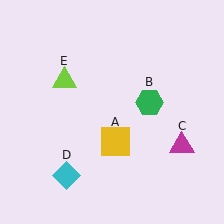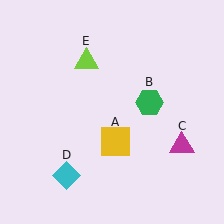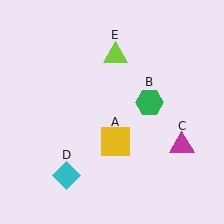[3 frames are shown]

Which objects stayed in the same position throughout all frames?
Yellow square (object A) and green hexagon (object B) and magenta triangle (object C) and cyan diamond (object D) remained stationary.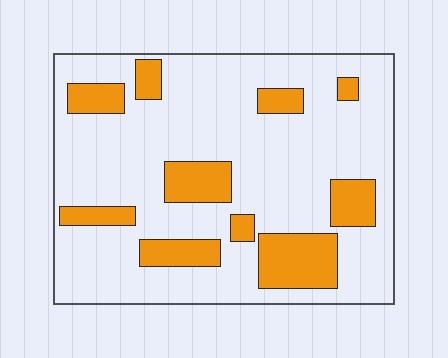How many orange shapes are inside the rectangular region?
10.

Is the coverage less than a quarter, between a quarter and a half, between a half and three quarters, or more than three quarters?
Less than a quarter.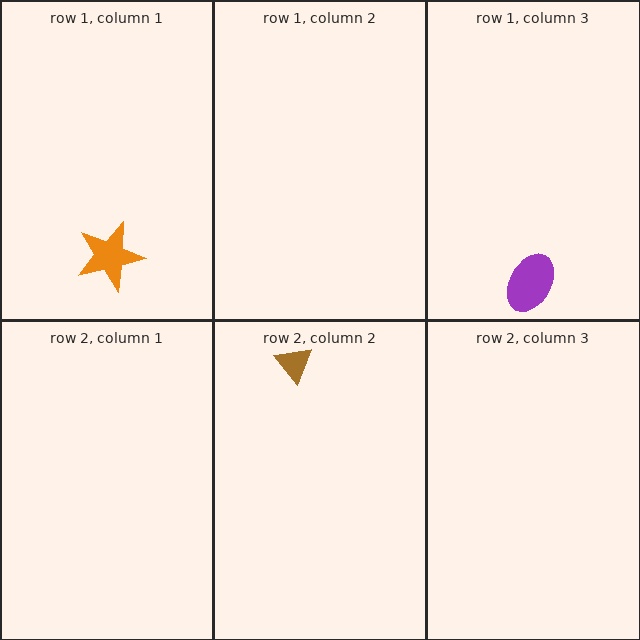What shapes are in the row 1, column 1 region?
The orange star.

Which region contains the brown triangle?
The row 2, column 2 region.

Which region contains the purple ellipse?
The row 1, column 3 region.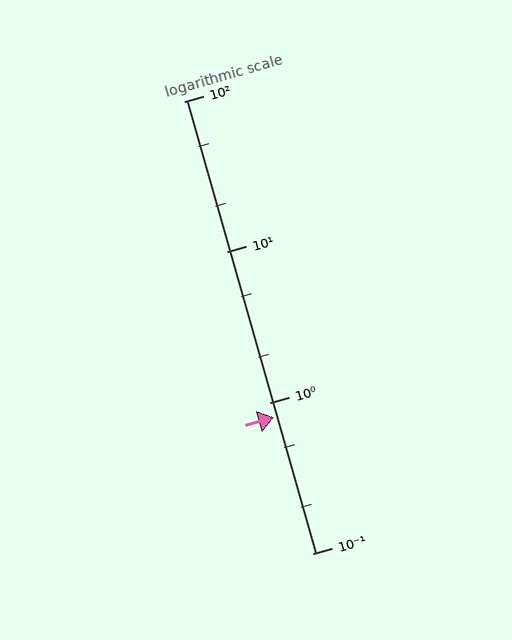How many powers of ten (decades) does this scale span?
The scale spans 3 decades, from 0.1 to 100.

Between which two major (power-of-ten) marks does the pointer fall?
The pointer is between 0.1 and 1.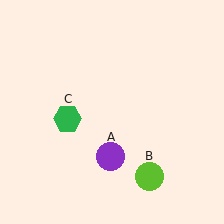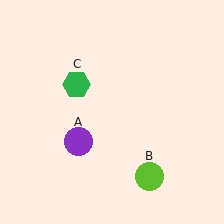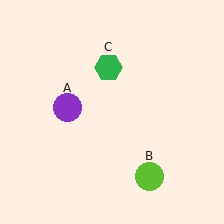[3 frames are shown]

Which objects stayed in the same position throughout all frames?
Lime circle (object B) remained stationary.